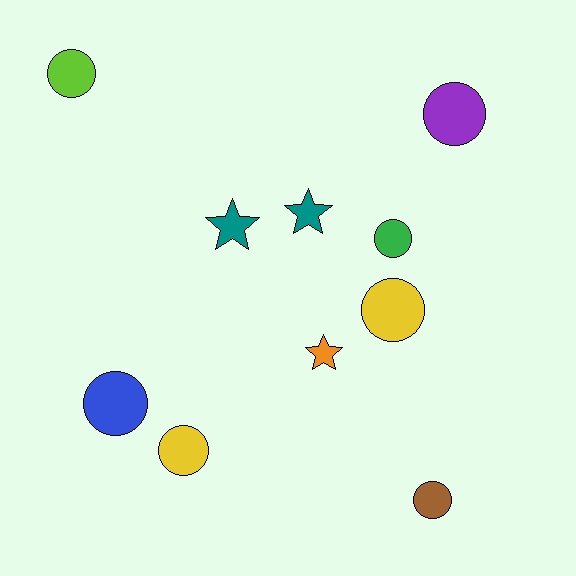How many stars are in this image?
There are 3 stars.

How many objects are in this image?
There are 10 objects.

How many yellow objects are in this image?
There are 2 yellow objects.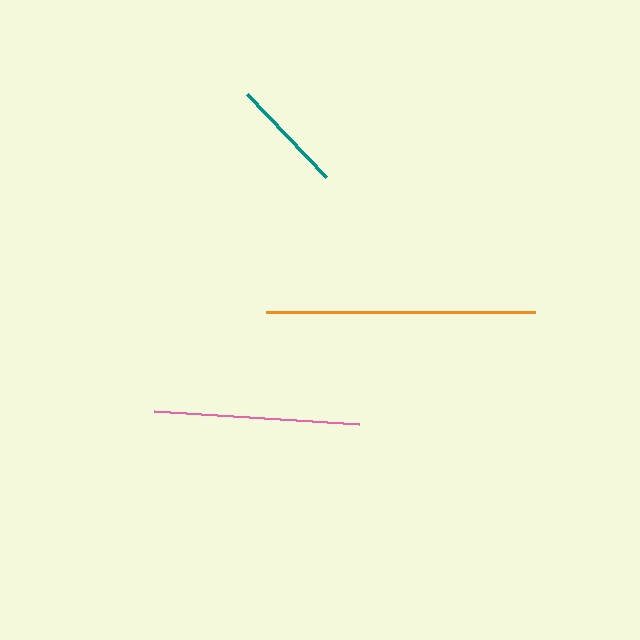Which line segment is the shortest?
The teal line is the shortest at approximately 115 pixels.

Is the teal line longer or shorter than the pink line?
The pink line is longer than the teal line.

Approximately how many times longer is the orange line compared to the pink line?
The orange line is approximately 1.3 times the length of the pink line.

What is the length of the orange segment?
The orange segment is approximately 269 pixels long.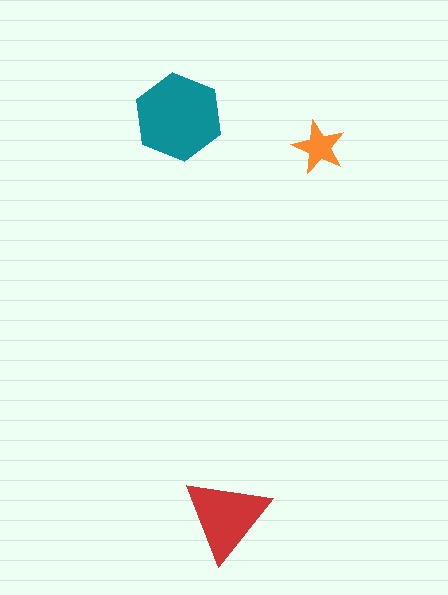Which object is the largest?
The teal hexagon.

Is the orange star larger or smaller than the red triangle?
Smaller.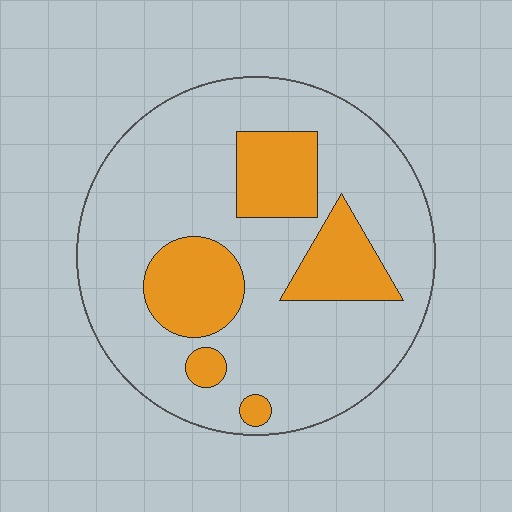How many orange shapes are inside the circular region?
5.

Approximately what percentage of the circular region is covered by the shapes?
Approximately 25%.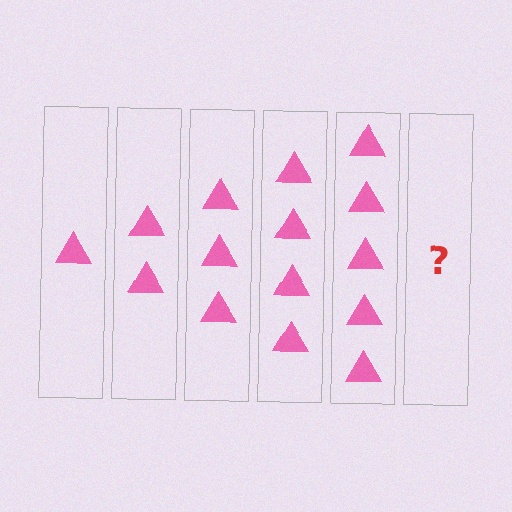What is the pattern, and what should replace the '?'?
The pattern is that each step adds one more triangle. The '?' should be 6 triangles.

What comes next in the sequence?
The next element should be 6 triangles.